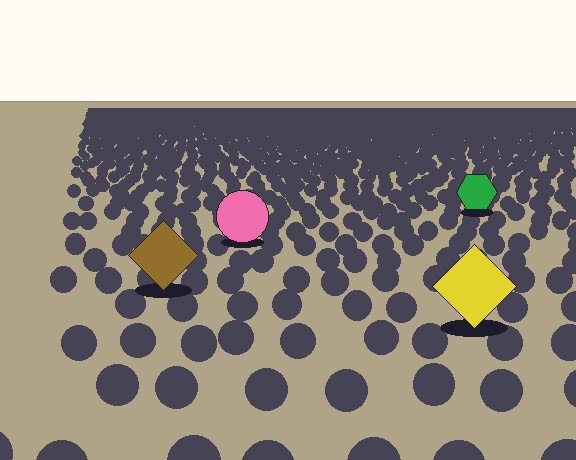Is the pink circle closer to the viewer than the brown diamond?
No. The brown diamond is closer — you can tell from the texture gradient: the ground texture is coarser near it.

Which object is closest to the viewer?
The yellow diamond is closest. The texture marks near it are larger and more spread out.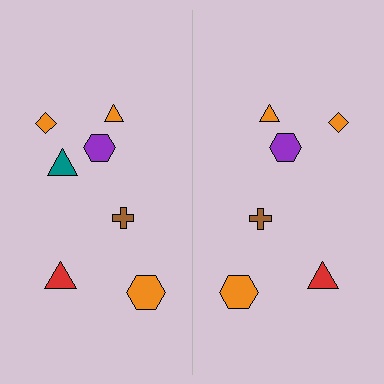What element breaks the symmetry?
A teal triangle is missing from the right side.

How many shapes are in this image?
There are 13 shapes in this image.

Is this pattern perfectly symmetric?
No, the pattern is not perfectly symmetric. A teal triangle is missing from the right side.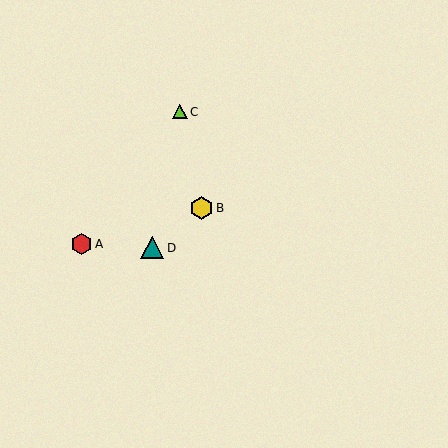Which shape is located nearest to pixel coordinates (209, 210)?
The yellow hexagon (labeled B) at (202, 208) is nearest to that location.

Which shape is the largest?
The yellow hexagon (labeled B) is the largest.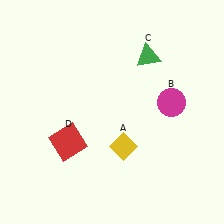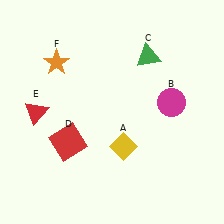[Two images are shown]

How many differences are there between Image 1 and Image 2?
There are 2 differences between the two images.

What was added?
A red triangle (E), an orange star (F) were added in Image 2.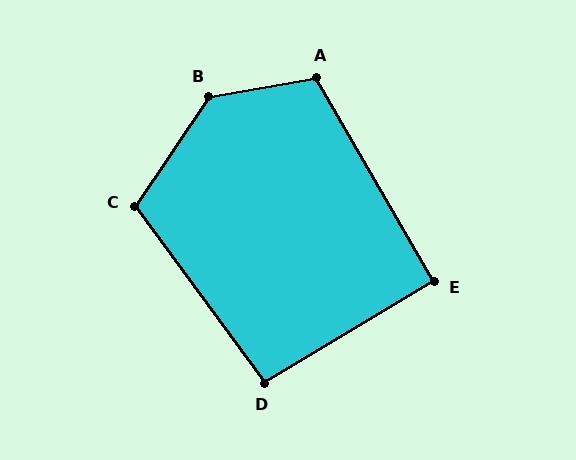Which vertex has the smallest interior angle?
E, at approximately 91 degrees.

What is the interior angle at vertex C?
Approximately 110 degrees (obtuse).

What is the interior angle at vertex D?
Approximately 95 degrees (obtuse).